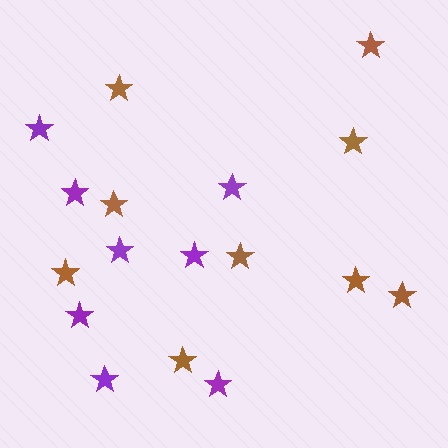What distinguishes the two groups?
There are 2 groups: one group of purple stars (8) and one group of brown stars (9).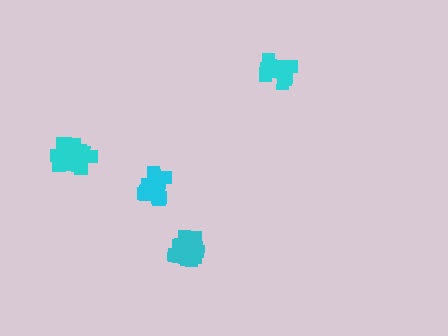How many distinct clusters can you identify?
There are 4 distinct clusters.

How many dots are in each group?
Group 1: 17 dots, Group 2: 18 dots, Group 3: 17 dots, Group 4: 16 dots (68 total).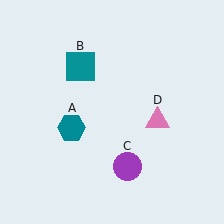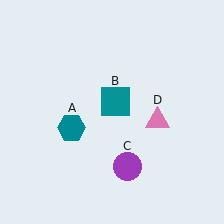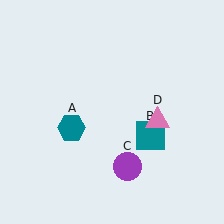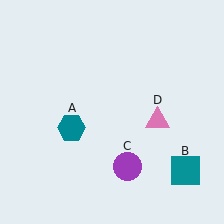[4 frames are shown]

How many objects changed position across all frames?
1 object changed position: teal square (object B).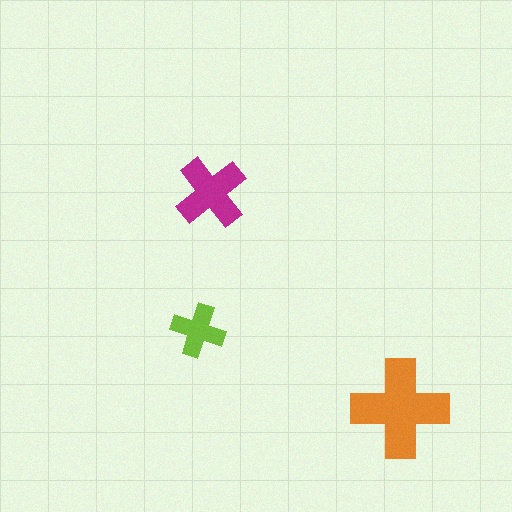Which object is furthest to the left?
The lime cross is leftmost.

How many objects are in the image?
There are 3 objects in the image.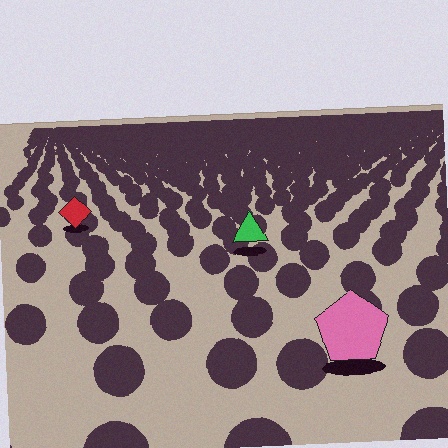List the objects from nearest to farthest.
From nearest to farthest: the pink pentagon, the green triangle, the red diamond.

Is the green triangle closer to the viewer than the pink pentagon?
No. The pink pentagon is closer — you can tell from the texture gradient: the ground texture is coarser near it.